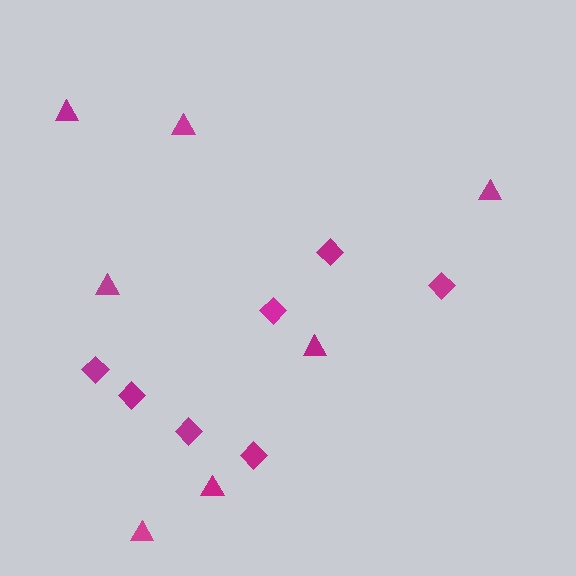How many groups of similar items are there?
There are 2 groups: one group of diamonds (7) and one group of triangles (7).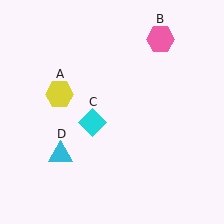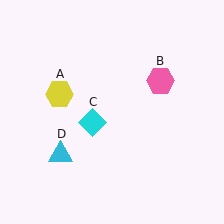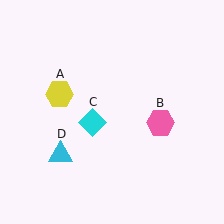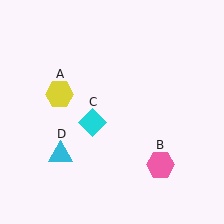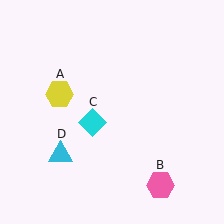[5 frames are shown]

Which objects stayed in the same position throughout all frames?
Yellow hexagon (object A) and cyan diamond (object C) and cyan triangle (object D) remained stationary.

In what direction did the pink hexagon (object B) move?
The pink hexagon (object B) moved down.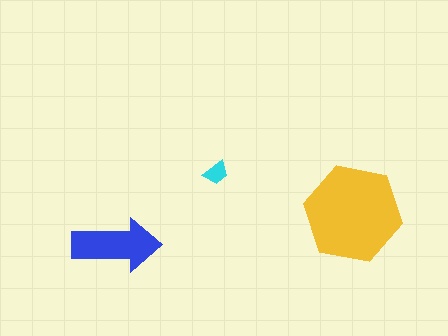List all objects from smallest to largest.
The cyan trapezoid, the blue arrow, the yellow hexagon.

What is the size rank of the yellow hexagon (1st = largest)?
1st.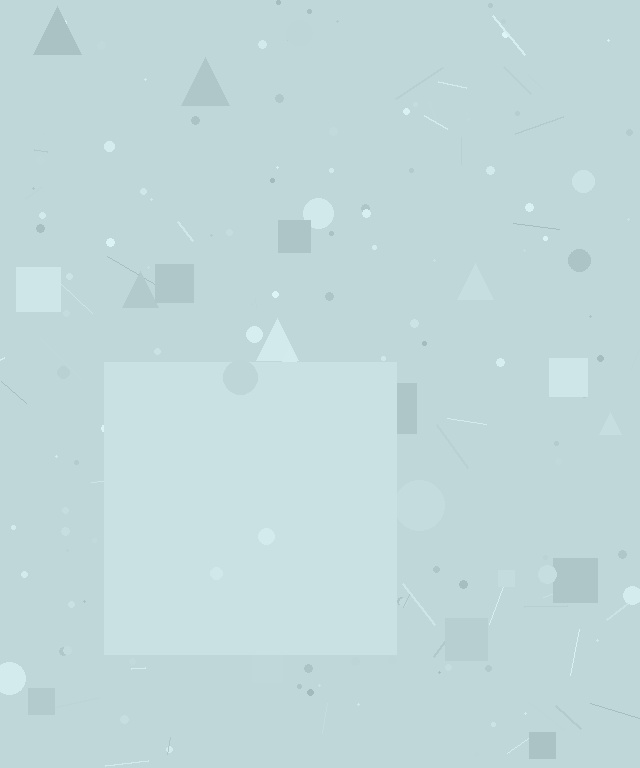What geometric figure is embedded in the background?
A square is embedded in the background.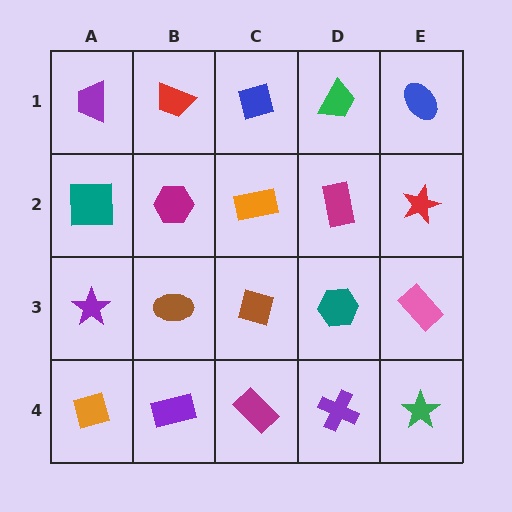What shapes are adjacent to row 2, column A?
A purple trapezoid (row 1, column A), a purple star (row 3, column A), a magenta hexagon (row 2, column B).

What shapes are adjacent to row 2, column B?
A red trapezoid (row 1, column B), a brown ellipse (row 3, column B), a teal square (row 2, column A), an orange rectangle (row 2, column C).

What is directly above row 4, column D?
A teal hexagon.